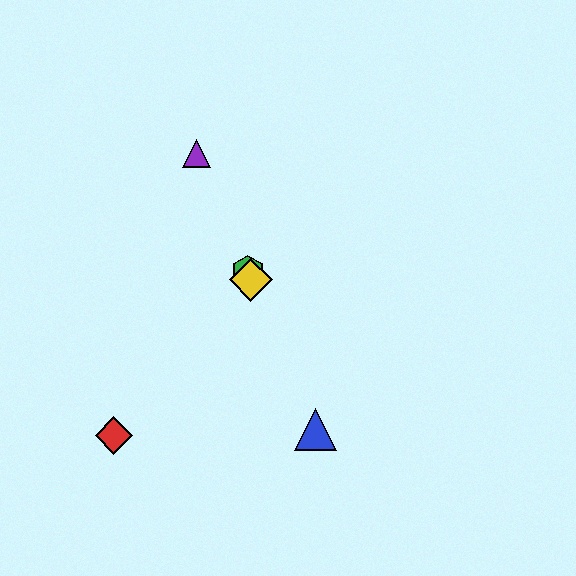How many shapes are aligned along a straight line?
4 shapes (the blue triangle, the green hexagon, the yellow diamond, the purple triangle) are aligned along a straight line.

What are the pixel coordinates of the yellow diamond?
The yellow diamond is at (251, 280).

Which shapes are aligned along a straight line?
The blue triangle, the green hexagon, the yellow diamond, the purple triangle are aligned along a straight line.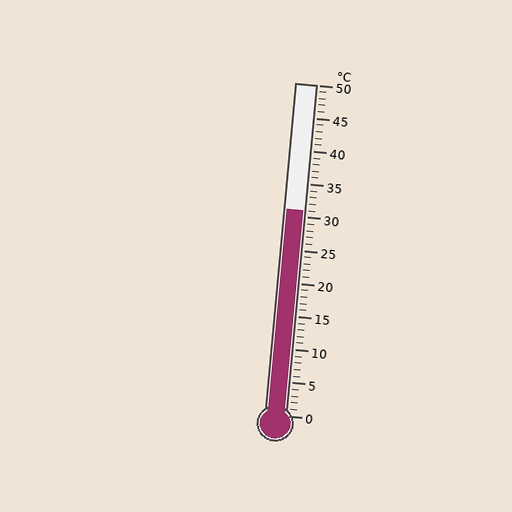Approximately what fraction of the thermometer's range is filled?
The thermometer is filled to approximately 60% of its range.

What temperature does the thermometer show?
The thermometer shows approximately 31°C.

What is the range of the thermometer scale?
The thermometer scale ranges from 0°C to 50°C.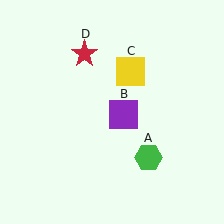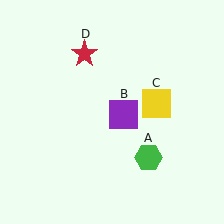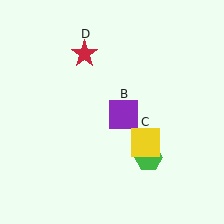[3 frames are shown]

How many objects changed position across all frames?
1 object changed position: yellow square (object C).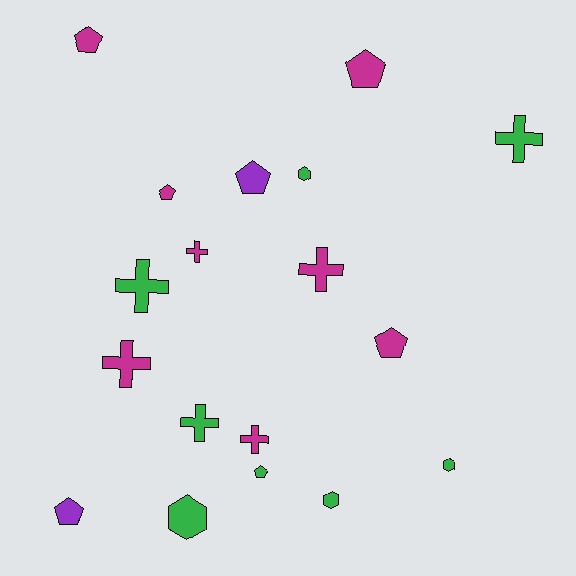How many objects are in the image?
There are 18 objects.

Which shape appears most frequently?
Pentagon, with 7 objects.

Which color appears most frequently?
Green, with 8 objects.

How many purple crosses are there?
There are no purple crosses.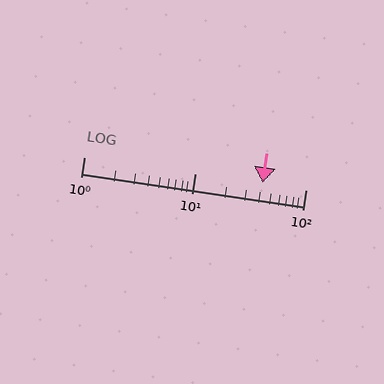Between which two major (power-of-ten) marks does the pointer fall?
The pointer is between 10 and 100.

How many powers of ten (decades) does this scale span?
The scale spans 2 decades, from 1 to 100.